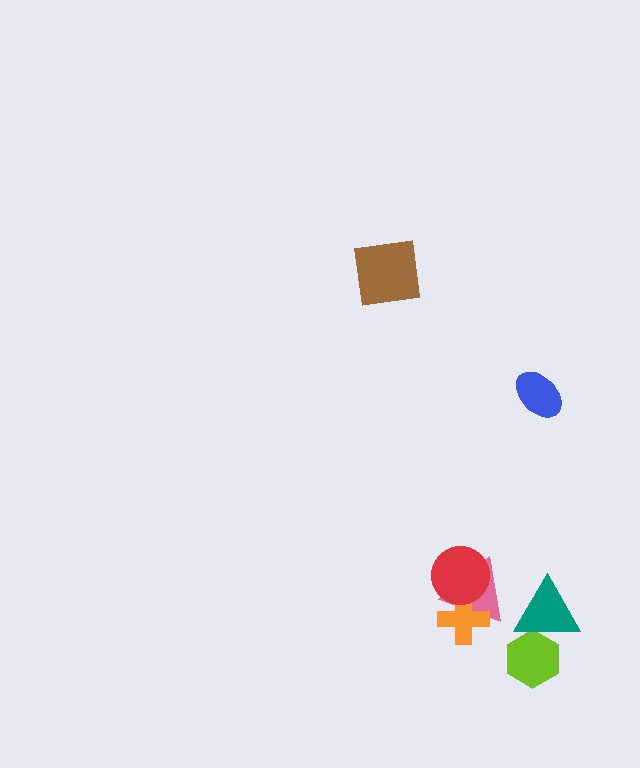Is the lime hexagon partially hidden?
Yes, it is partially covered by another shape.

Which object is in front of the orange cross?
The red circle is in front of the orange cross.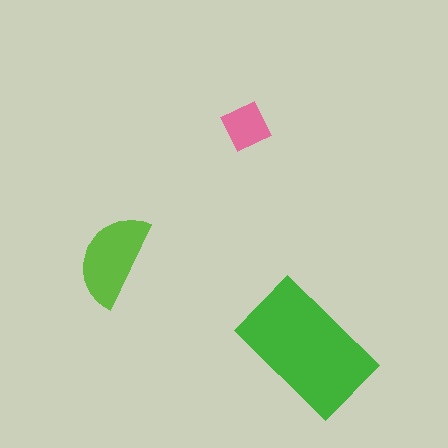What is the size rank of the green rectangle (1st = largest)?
1st.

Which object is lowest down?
The green rectangle is bottommost.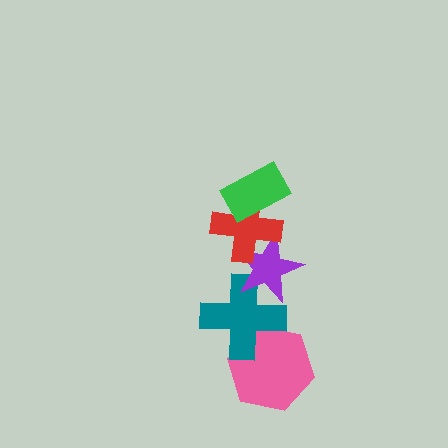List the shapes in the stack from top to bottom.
From top to bottom: the green rectangle, the red cross, the purple star, the teal cross, the pink hexagon.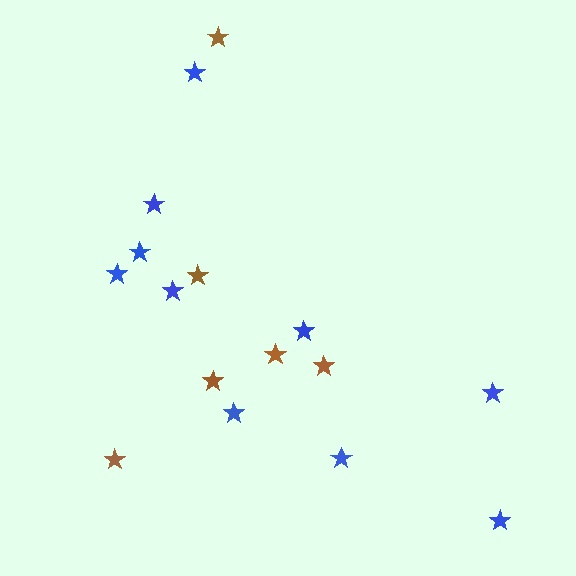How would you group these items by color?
There are 2 groups: one group of blue stars (10) and one group of brown stars (6).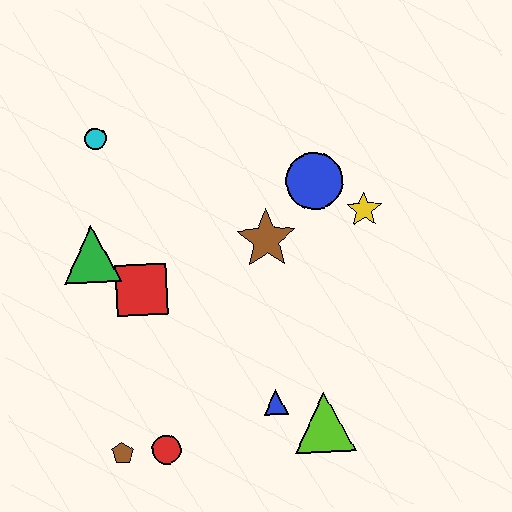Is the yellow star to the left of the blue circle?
No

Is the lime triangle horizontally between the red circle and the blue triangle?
No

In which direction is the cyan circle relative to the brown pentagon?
The cyan circle is above the brown pentagon.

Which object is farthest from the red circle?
The cyan circle is farthest from the red circle.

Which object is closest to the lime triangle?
The blue triangle is closest to the lime triangle.